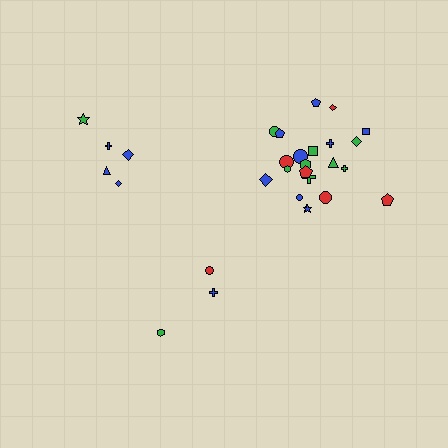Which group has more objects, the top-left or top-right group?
The top-right group.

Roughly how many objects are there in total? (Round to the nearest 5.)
Roughly 30 objects in total.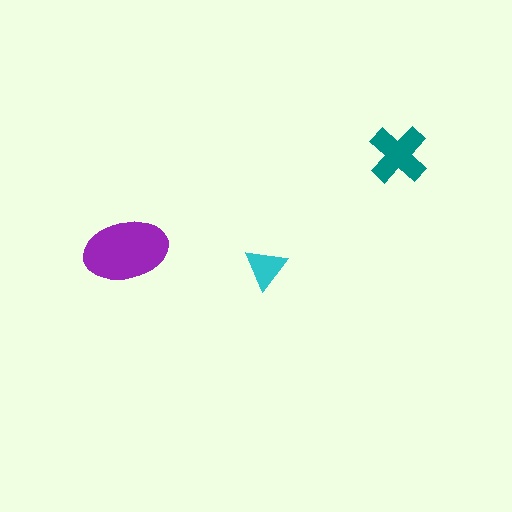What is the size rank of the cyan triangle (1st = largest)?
3rd.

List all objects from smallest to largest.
The cyan triangle, the teal cross, the purple ellipse.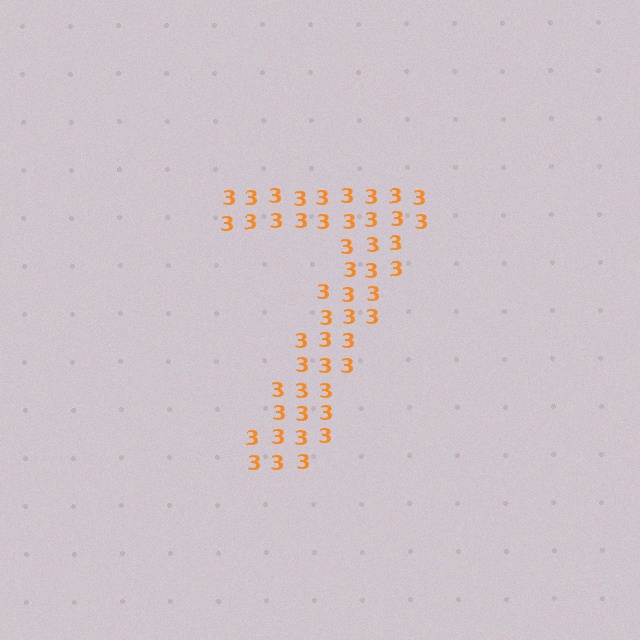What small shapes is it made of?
It is made of small digit 3's.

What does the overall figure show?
The overall figure shows the digit 7.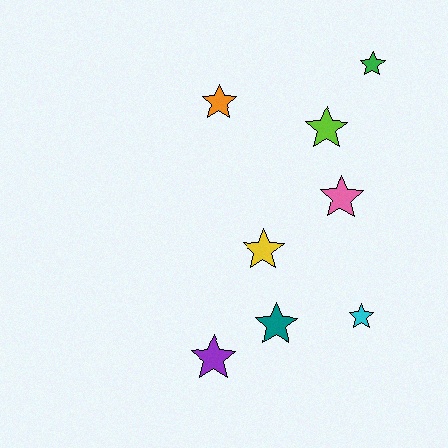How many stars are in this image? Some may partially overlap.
There are 8 stars.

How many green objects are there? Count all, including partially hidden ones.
There is 1 green object.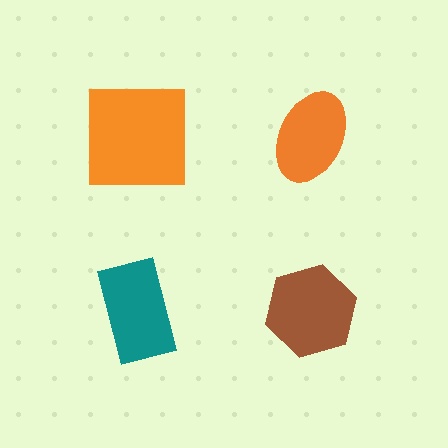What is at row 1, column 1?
An orange square.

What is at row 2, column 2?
A brown hexagon.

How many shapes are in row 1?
2 shapes.